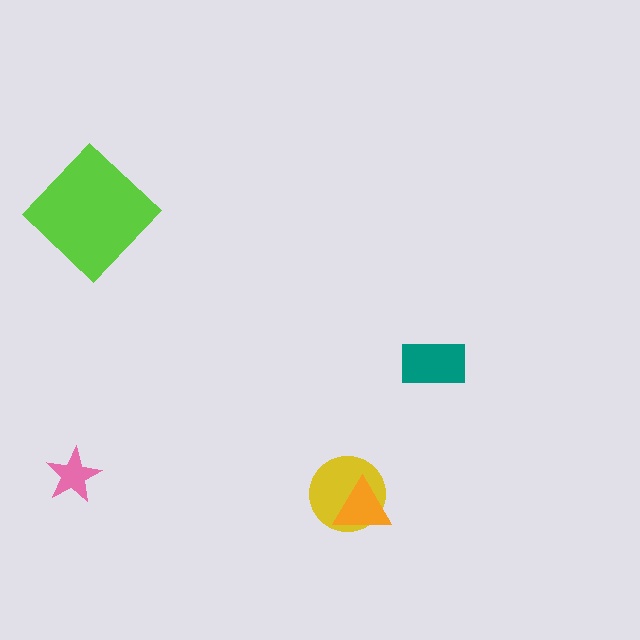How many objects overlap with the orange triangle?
1 object overlaps with the orange triangle.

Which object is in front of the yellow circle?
The orange triangle is in front of the yellow circle.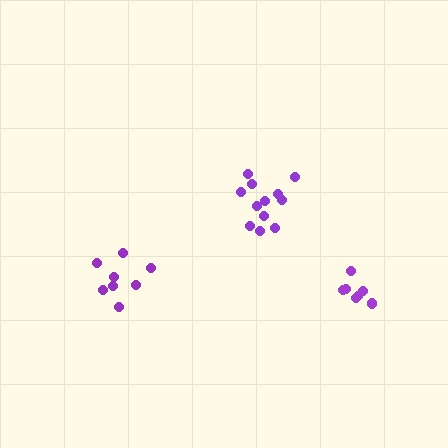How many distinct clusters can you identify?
There are 3 distinct clusters.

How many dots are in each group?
Group 1: 7 dots, Group 2: 8 dots, Group 3: 12 dots (27 total).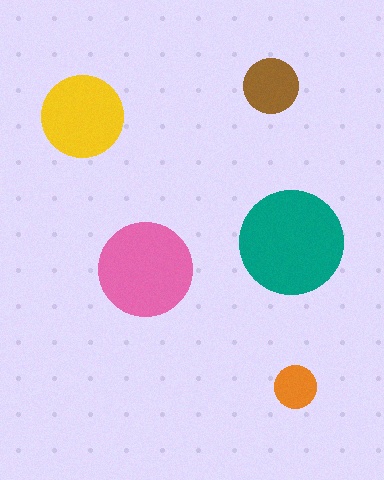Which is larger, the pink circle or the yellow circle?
The pink one.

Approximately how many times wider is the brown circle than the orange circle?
About 1.5 times wider.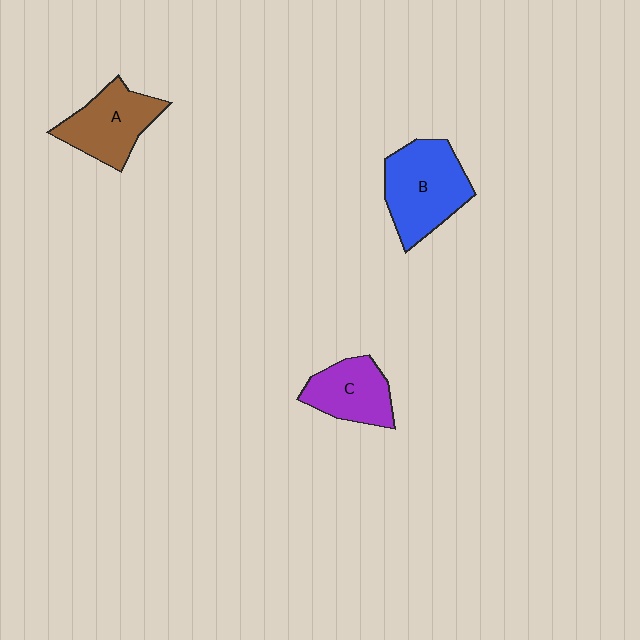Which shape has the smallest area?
Shape C (purple).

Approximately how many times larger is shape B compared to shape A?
Approximately 1.2 times.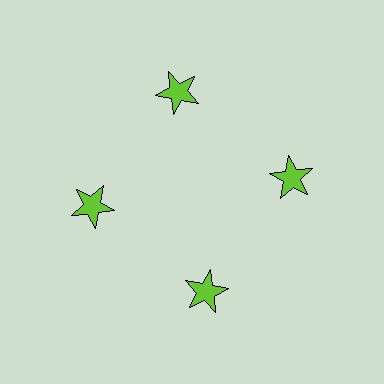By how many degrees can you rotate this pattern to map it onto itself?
The pattern maps onto itself every 90 degrees of rotation.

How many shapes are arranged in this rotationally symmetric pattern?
There are 4 shapes, arranged in 4 groups of 1.